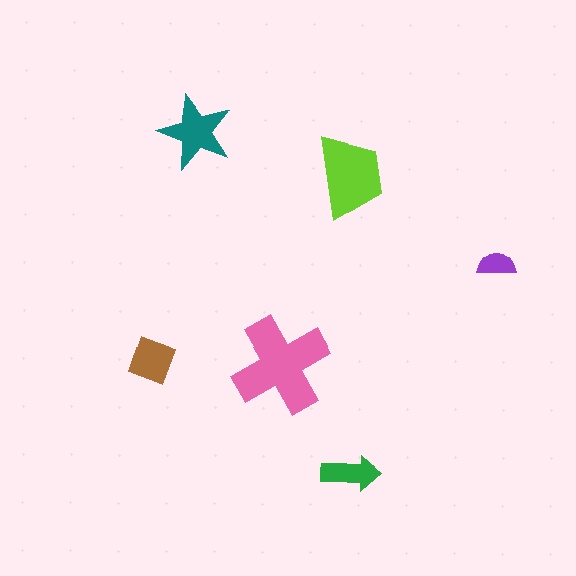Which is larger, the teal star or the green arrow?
The teal star.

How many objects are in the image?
There are 6 objects in the image.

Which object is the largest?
The pink cross.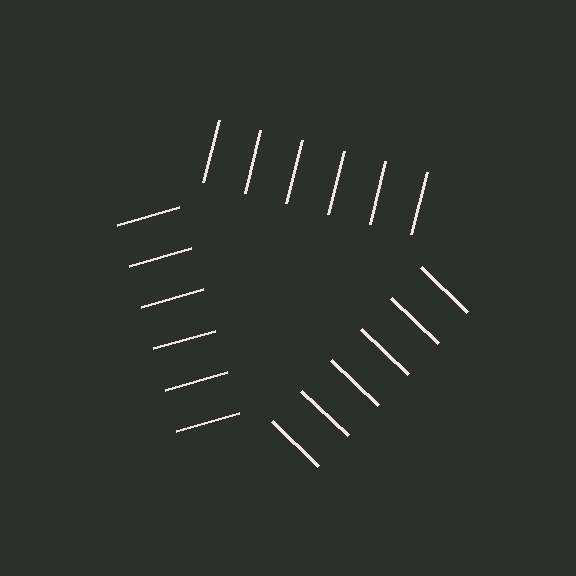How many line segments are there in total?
18 — 6 along each of the 3 edges.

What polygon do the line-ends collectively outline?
An illusory triangle — the line segments terminate on its edges but no continuous stroke is drawn.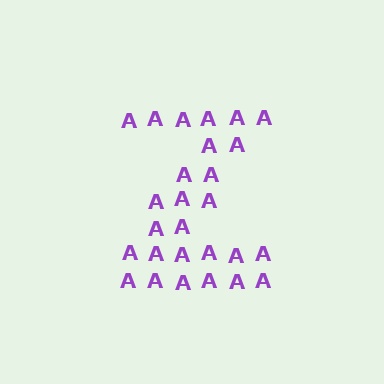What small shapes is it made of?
It is made of small letter A's.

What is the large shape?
The large shape is the letter Z.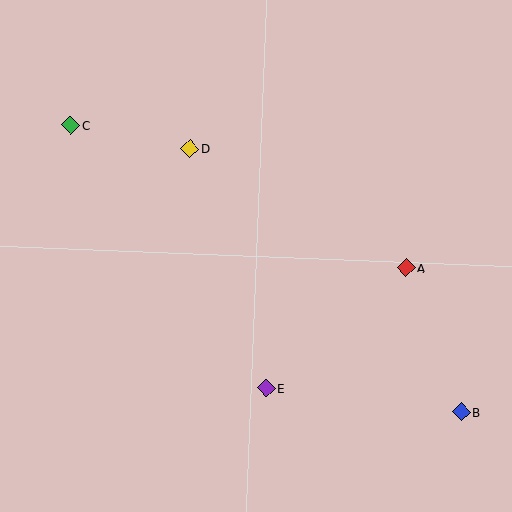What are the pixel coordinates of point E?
Point E is at (266, 388).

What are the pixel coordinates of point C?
Point C is at (71, 125).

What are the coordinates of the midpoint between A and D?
The midpoint between A and D is at (298, 208).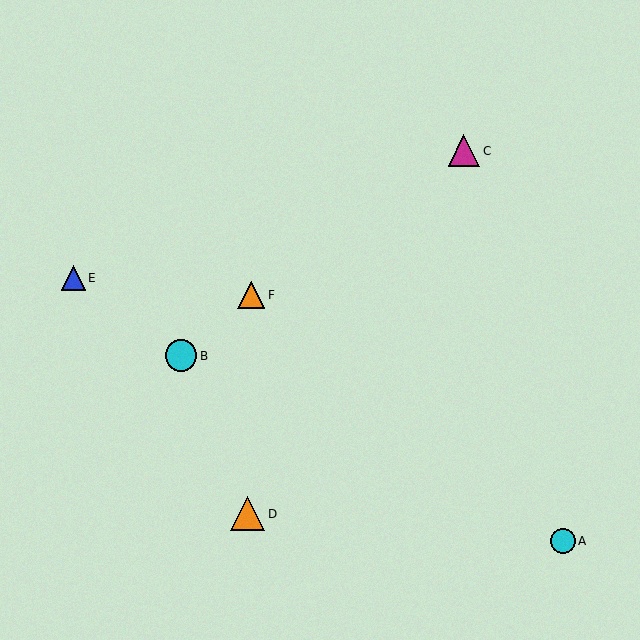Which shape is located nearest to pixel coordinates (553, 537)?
The cyan circle (labeled A) at (563, 541) is nearest to that location.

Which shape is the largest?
The orange triangle (labeled D) is the largest.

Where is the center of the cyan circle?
The center of the cyan circle is at (563, 541).